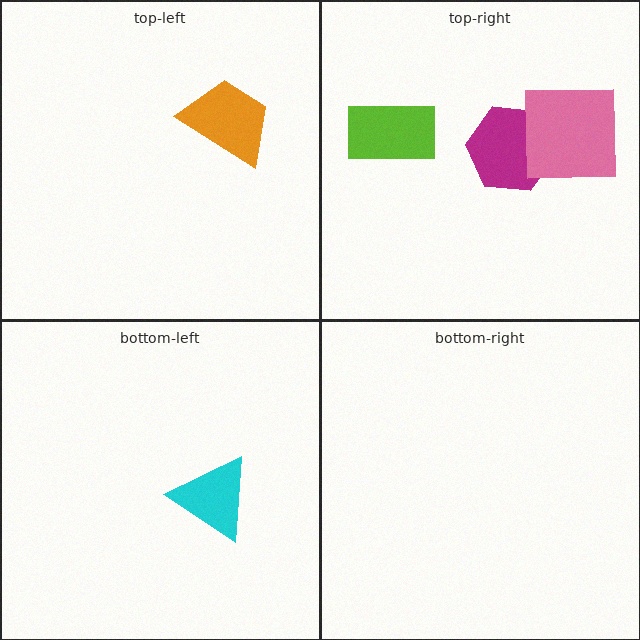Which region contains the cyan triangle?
The bottom-left region.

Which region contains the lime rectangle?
The top-right region.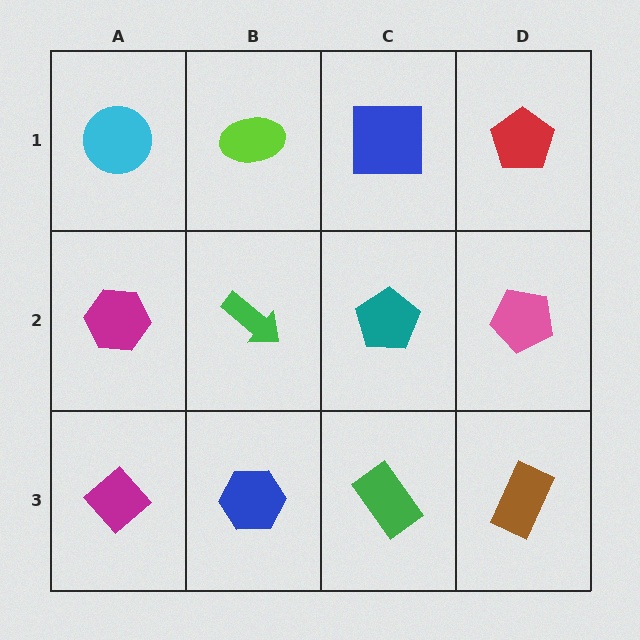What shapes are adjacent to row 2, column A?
A cyan circle (row 1, column A), a magenta diamond (row 3, column A), a green arrow (row 2, column B).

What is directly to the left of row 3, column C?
A blue hexagon.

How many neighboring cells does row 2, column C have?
4.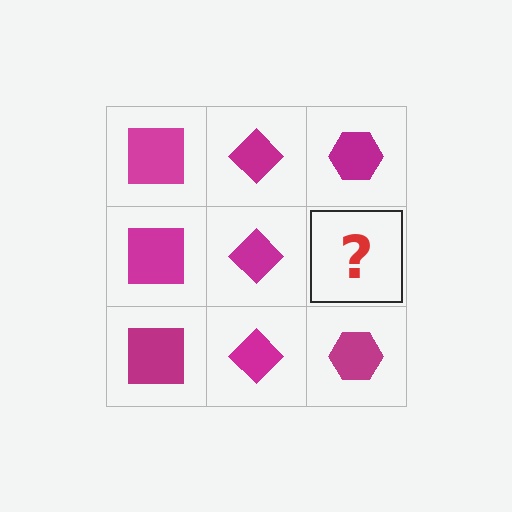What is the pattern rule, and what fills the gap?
The rule is that each column has a consistent shape. The gap should be filled with a magenta hexagon.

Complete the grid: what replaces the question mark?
The question mark should be replaced with a magenta hexagon.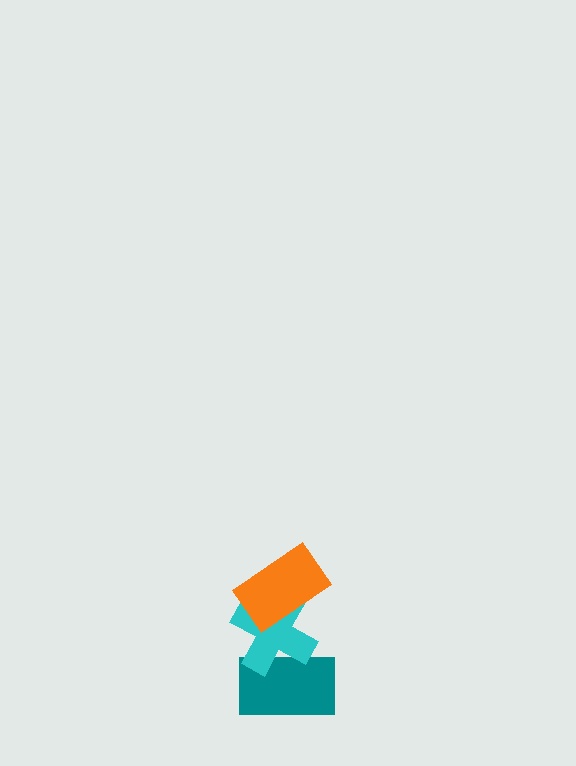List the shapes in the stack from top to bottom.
From top to bottom: the orange rectangle, the cyan cross, the teal rectangle.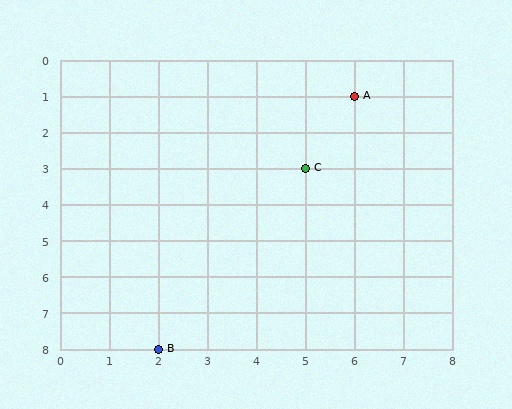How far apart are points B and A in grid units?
Points B and A are 4 columns and 7 rows apart (about 8.1 grid units diagonally).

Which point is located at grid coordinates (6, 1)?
Point A is at (6, 1).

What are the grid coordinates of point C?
Point C is at grid coordinates (5, 3).